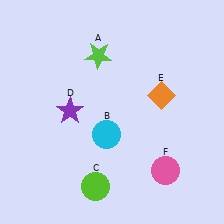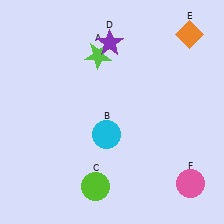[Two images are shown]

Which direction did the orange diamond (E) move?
The orange diamond (E) moved up.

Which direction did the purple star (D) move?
The purple star (D) moved up.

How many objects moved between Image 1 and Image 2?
3 objects moved between the two images.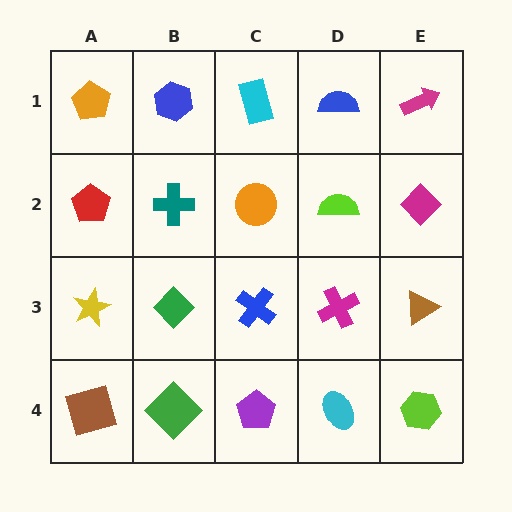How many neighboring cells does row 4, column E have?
2.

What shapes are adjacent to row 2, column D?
A blue semicircle (row 1, column D), a magenta cross (row 3, column D), an orange circle (row 2, column C), a magenta diamond (row 2, column E).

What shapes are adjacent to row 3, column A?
A red pentagon (row 2, column A), a brown square (row 4, column A), a green diamond (row 3, column B).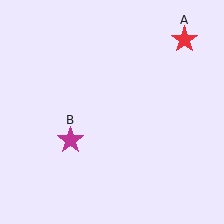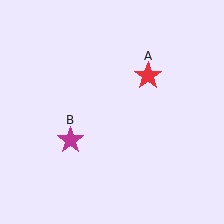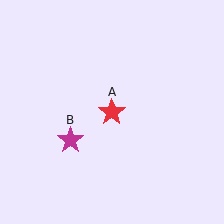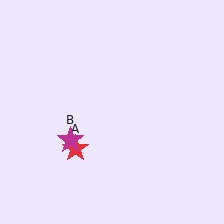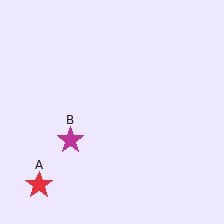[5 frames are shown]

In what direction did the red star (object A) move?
The red star (object A) moved down and to the left.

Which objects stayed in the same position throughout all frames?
Magenta star (object B) remained stationary.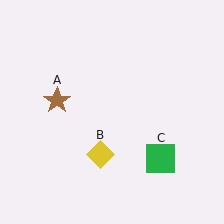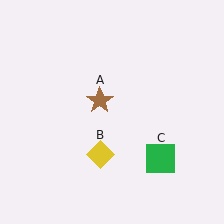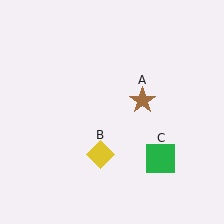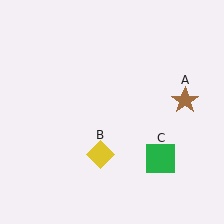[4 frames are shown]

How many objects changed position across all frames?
1 object changed position: brown star (object A).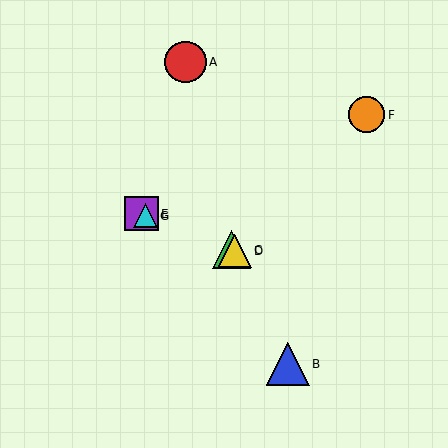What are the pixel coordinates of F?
Object F is at (367, 115).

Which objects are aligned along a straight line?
Objects C, D, E, G are aligned along a straight line.